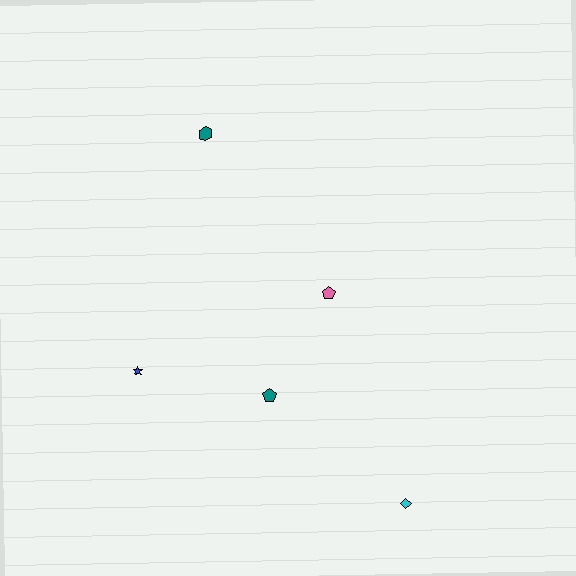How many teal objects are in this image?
There are 2 teal objects.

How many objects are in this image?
There are 5 objects.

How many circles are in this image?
There are no circles.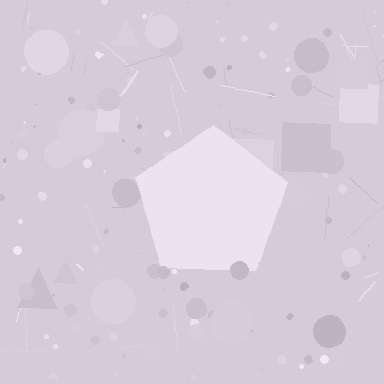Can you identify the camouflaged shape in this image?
The camouflaged shape is a pentagon.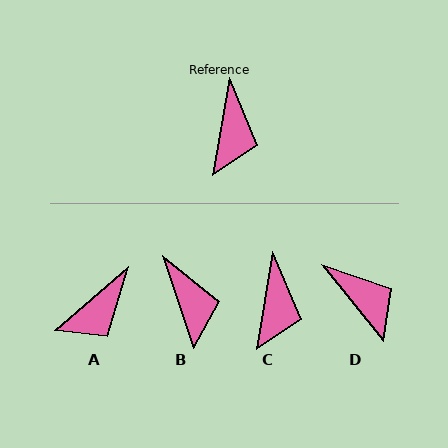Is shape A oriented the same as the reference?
No, it is off by about 39 degrees.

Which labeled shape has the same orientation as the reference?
C.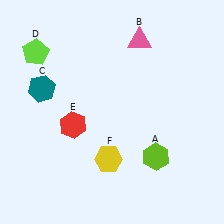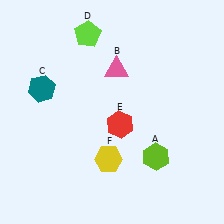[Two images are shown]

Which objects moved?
The objects that moved are: the pink triangle (B), the lime pentagon (D), the red hexagon (E).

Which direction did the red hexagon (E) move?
The red hexagon (E) moved right.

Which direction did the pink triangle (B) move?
The pink triangle (B) moved down.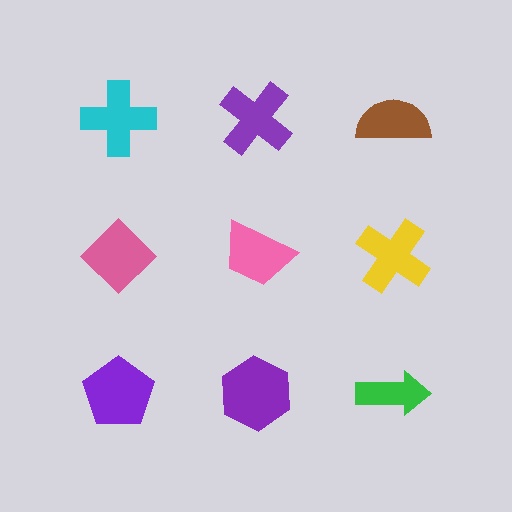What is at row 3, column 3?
A green arrow.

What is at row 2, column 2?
A pink trapezoid.